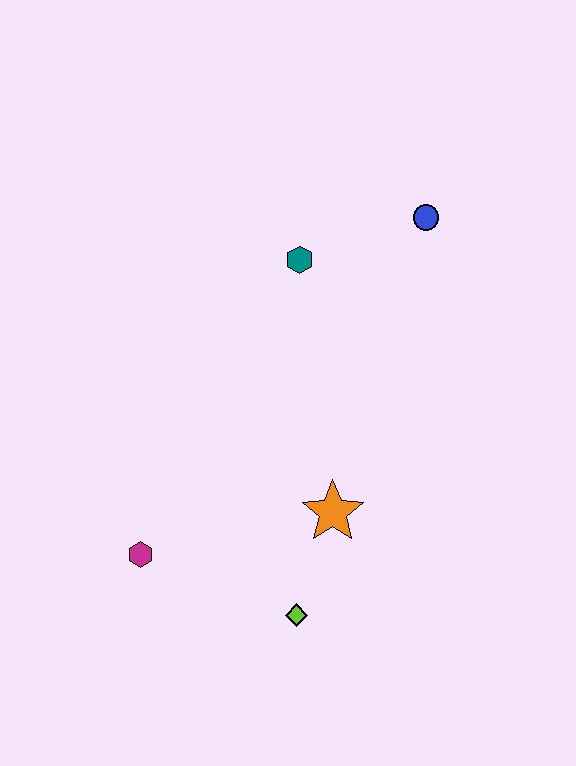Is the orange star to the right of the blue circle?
No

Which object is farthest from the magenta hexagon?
The blue circle is farthest from the magenta hexagon.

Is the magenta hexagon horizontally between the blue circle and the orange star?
No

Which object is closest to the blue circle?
The teal hexagon is closest to the blue circle.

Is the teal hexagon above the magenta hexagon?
Yes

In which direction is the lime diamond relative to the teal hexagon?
The lime diamond is below the teal hexagon.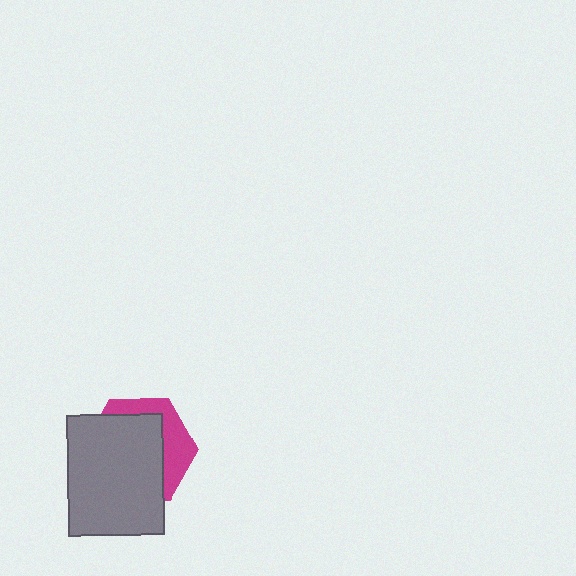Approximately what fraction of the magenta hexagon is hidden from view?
Roughly 68% of the magenta hexagon is hidden behind the gray rectangle.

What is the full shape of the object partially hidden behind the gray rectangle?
The partially hidden object is a magenta hexagon.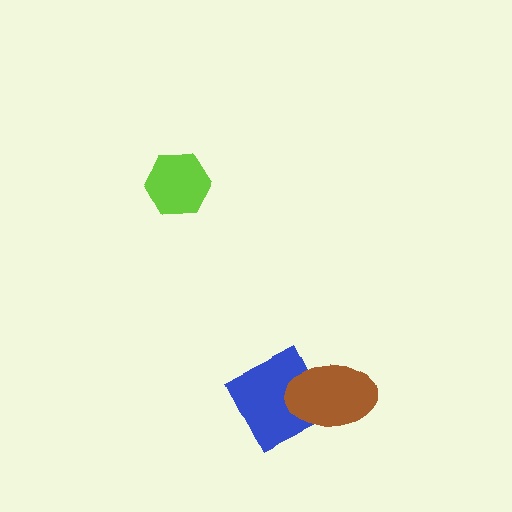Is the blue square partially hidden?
Yes, it is partially covered by another shape.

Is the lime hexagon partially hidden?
No, no other shape covers it.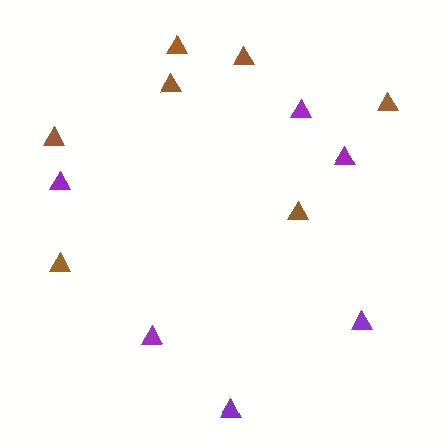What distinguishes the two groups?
There are 2 groups: one group of brown triangles (7) and one group of purple triangles (6).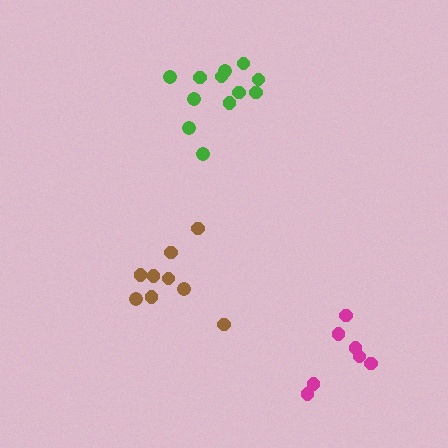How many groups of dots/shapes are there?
There are 3 groups.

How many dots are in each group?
Group 1: 12 dots, Group 2: 9 dots, Group 3: 7 dots (28 total).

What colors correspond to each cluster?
The clusters are colored: green, brown, magenta.